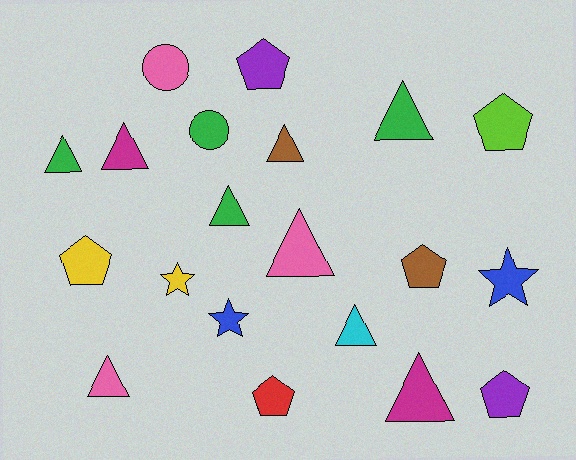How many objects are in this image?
There are 20 objects.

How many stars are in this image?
There are 3 stars.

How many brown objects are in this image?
There are 2 brown objects.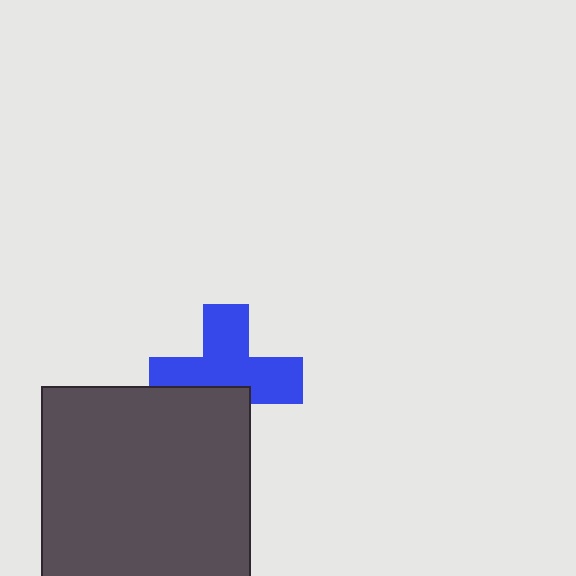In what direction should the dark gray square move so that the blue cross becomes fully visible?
The dark gray square should move down. That is the shortest direction to clear the overlap and leave the blue cross fully visible.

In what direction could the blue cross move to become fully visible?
The blue cross could move up. That would shift it out from behind the dark gray square entirely.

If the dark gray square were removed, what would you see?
You would see the complete blue cross.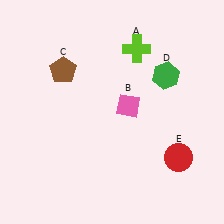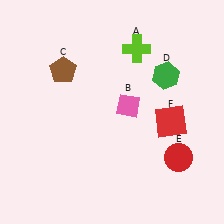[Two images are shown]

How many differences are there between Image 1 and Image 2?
There is 1 difference between the two images.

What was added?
A red square (F) was added in Image 2.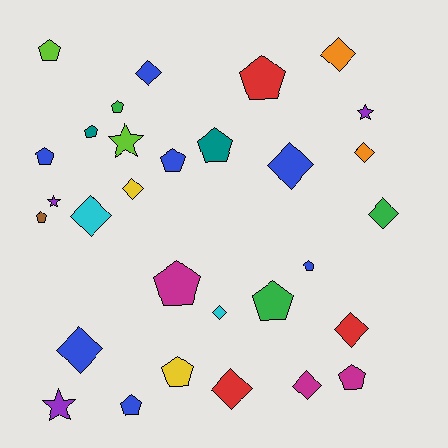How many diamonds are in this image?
There are 12 diamonds.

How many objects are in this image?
There are 30 objects.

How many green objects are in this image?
There are 3 green objects.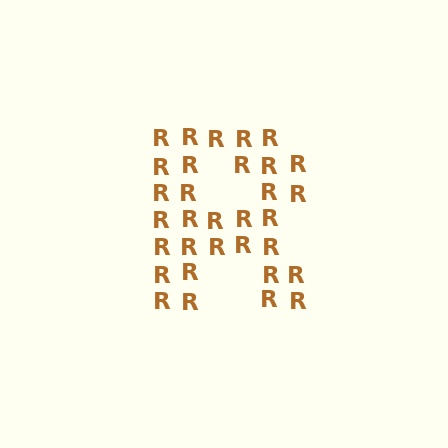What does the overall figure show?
The overall figure shows the letter R.